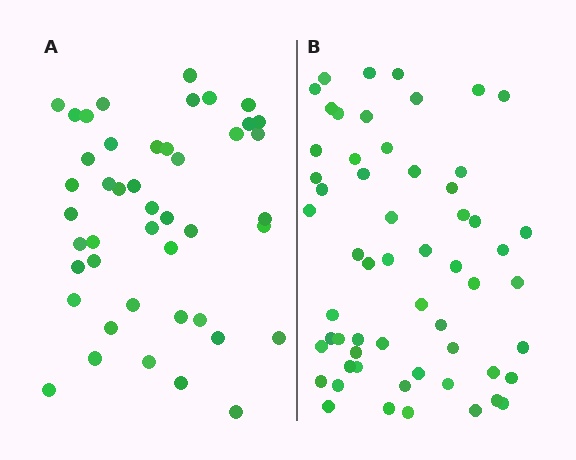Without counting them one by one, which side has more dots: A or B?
Region B (the right region) has more dots.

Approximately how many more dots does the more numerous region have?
Region B has approximately 15 more dots than region A.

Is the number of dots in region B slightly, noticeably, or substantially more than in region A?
Region B has noticeably more, but not dramatically so. The ratio is roughly 1.3 to 1.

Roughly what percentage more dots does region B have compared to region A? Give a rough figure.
About 30% more.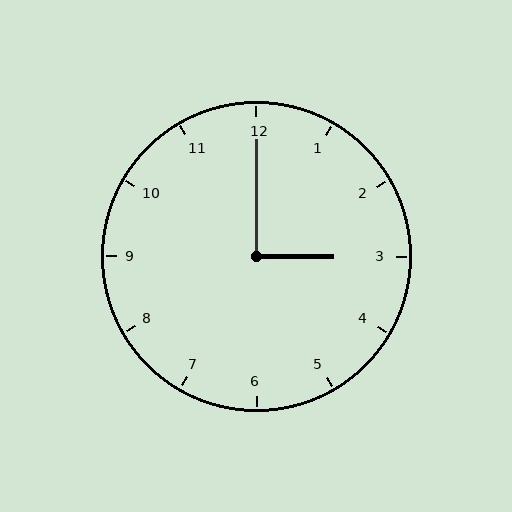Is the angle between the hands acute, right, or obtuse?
It is right.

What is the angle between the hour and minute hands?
Approximately 90 degrees.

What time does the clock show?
3:00.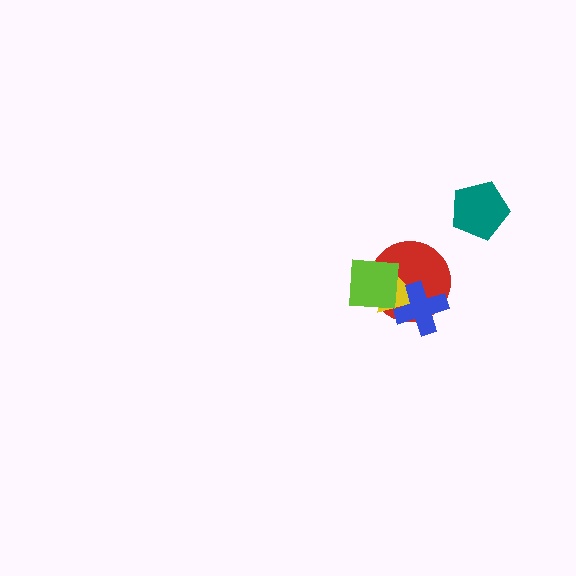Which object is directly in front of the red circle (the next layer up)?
The yellow triangle is directly in front of the red circle.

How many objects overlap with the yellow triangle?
3 objects overlap with the yellow triangle.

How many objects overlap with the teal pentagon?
0 objects overlap with the teal pentagon.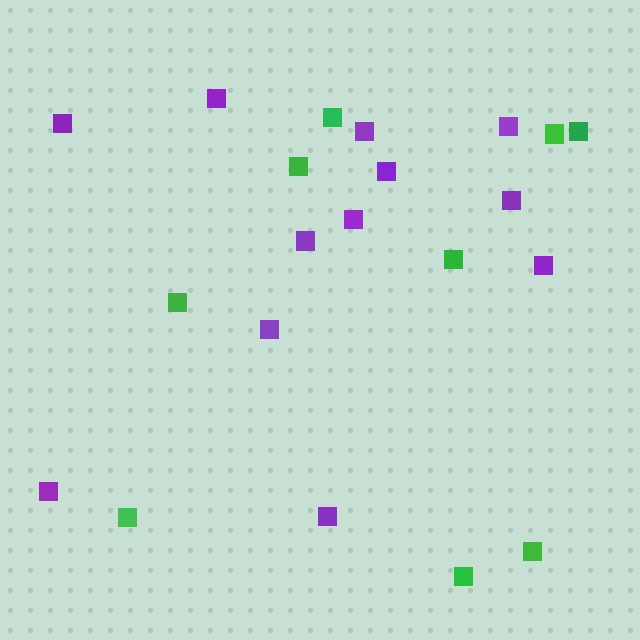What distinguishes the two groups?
There are 2 groups: one group of green squares (9) and one group of purple squares (12).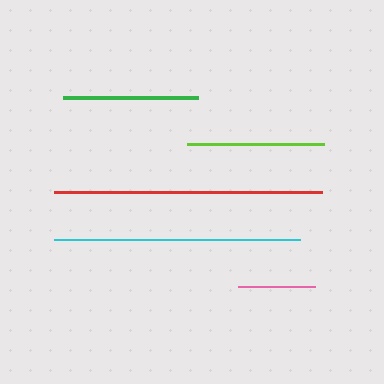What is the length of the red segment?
The red segment is approximately 268 pixels long.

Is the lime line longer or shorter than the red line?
The red line is longer than the lime line.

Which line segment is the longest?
The red line is the longest at approximately 268 pixels.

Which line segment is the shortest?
The pink line is the shortest at approximately 77 pixels.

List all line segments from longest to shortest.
From longest to shortest: red, cyan, lime, green, pink.